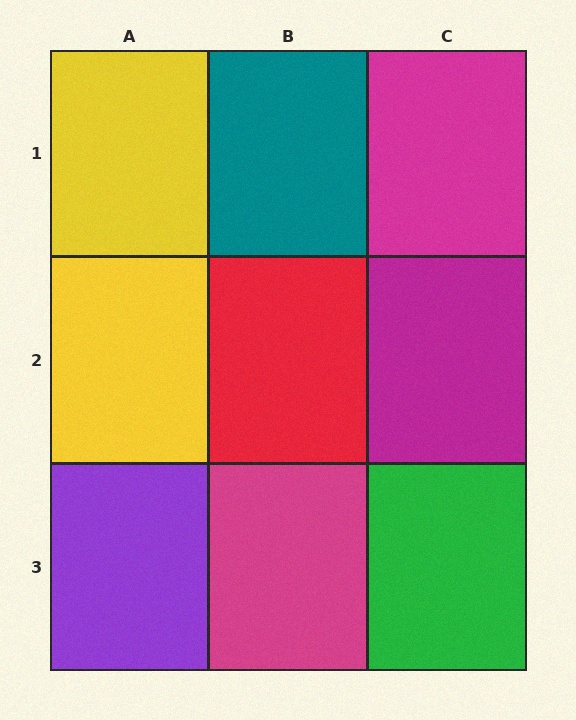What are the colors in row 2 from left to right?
Yellow, red, magenta.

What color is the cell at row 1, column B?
Teal.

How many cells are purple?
1 cell is purple.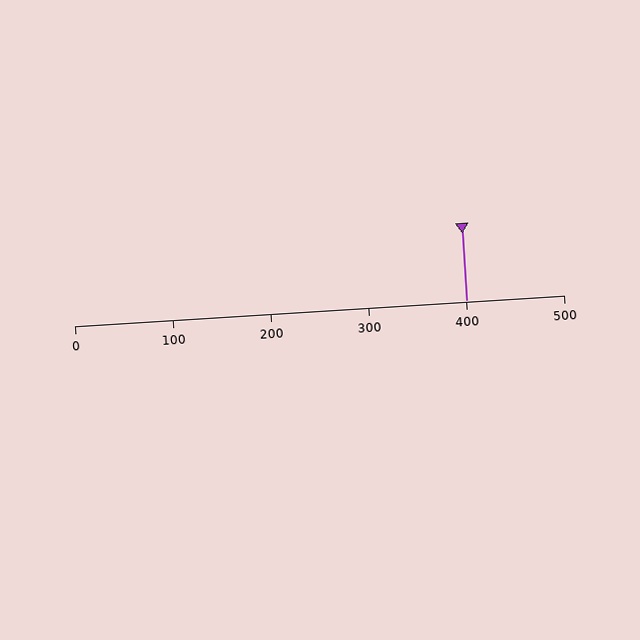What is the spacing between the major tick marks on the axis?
The major ticks are spaced 100 apart.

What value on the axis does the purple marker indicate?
The marker indicates approximately 400.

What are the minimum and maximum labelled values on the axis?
The axis runs from 0 to 500.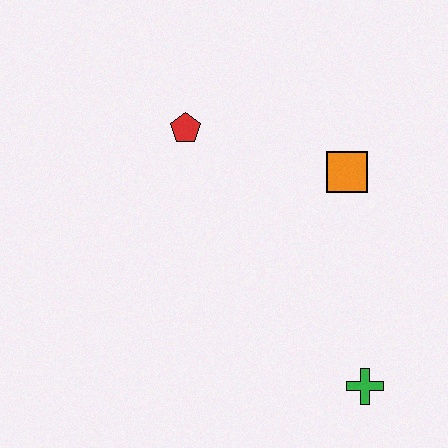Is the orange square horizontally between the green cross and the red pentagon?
Yes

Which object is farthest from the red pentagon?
The green cross is farthest from the red pentagon.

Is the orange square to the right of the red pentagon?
Yes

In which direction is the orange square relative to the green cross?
The orange square is above the green cross.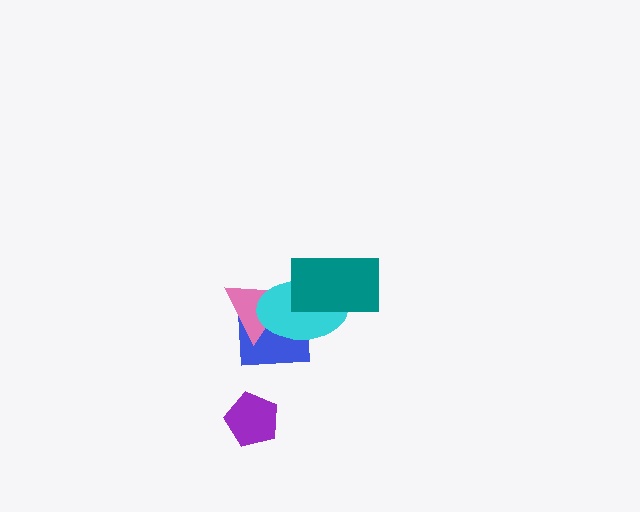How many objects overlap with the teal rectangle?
2 objects overlap with the teal rectangle.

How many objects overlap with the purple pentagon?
0 objects overlap with the purple pentagon.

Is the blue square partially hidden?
Yes, it is partially covered by another shape.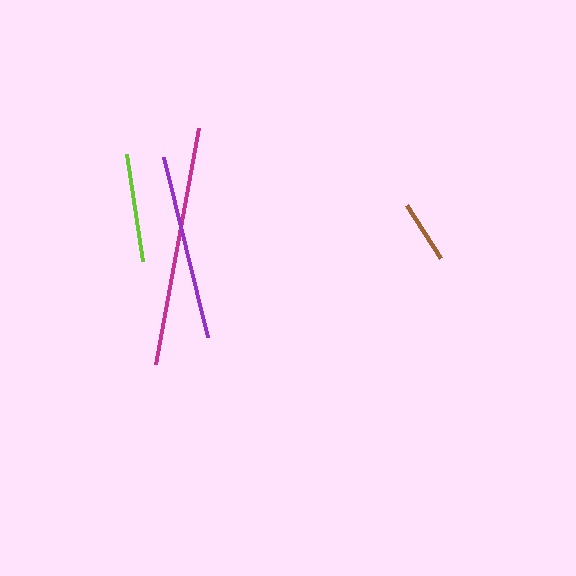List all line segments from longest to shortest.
From longest to shortest: magenta, purple, lime, brown.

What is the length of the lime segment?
The lime segment is approximately 109 pixels long.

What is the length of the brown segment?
The brown segment is approximately 63 pixels long.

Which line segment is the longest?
The magenta line is the longest at approximately 239 pixels.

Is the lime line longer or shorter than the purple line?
The purple line is longer than the lime line.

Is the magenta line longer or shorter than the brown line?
The magenta line is longer than the brown line.